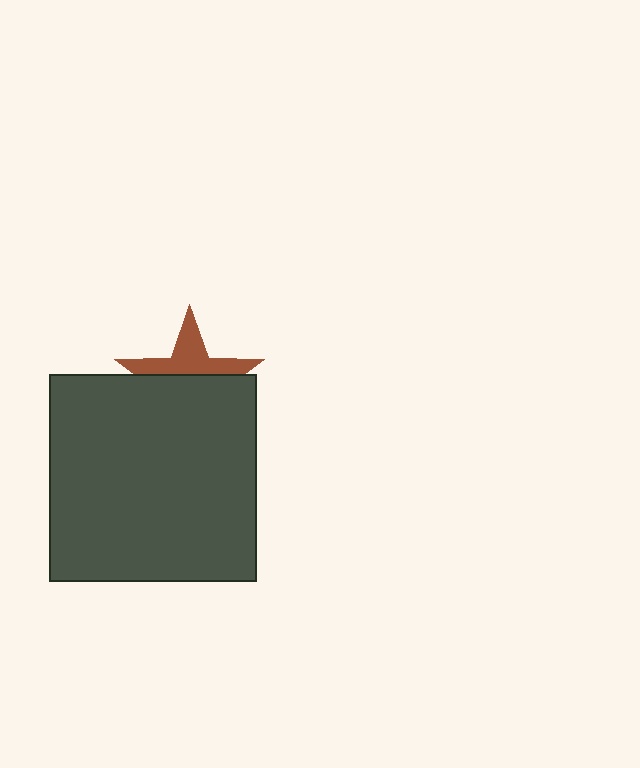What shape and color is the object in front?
The object in front is a dark gray square.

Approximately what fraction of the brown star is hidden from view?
Roughly 59% of the brown star is hidden behind the dark gray square.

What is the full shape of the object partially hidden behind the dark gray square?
The partially hidden object is a brown star.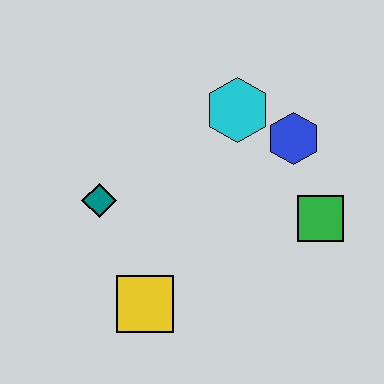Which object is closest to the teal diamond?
The yellow square is closest to the teal diamond.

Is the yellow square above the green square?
No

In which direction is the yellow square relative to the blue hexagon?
The yellow square is below the blue hexagon.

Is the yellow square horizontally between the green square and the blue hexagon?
No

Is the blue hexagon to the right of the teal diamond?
Yes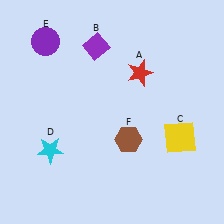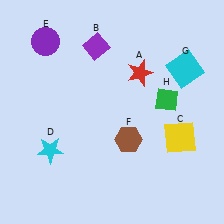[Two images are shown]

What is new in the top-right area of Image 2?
A cyan square (G) was added in the top-right area of Image 2.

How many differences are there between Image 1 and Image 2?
There are 2 differences between the two images.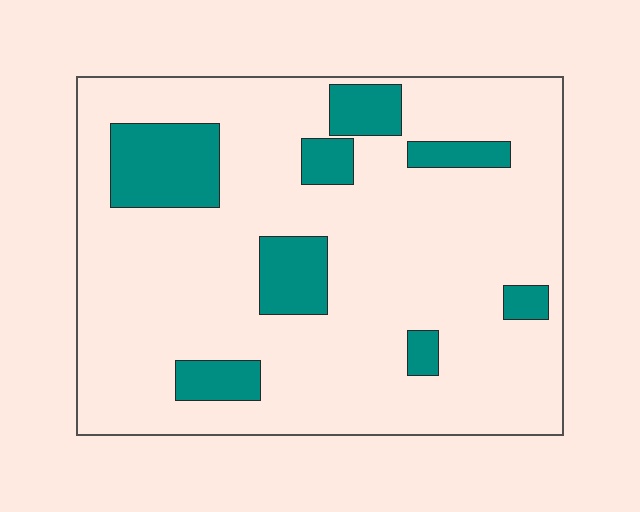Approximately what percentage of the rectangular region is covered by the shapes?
Approximately 15%.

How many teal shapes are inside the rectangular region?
8.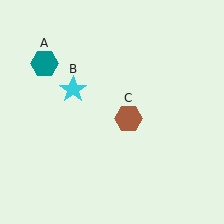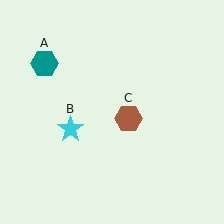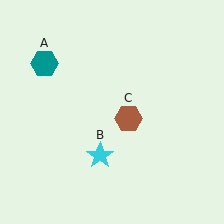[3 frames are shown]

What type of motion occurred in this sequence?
The cyan star (object B) rotated counterclockwise around the center of the scene.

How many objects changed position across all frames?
1 object changed position: cyan star (object B).